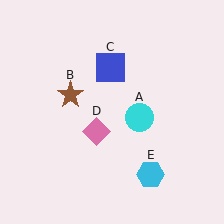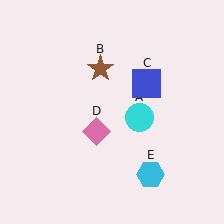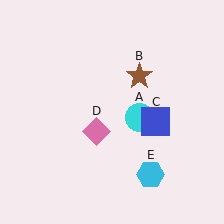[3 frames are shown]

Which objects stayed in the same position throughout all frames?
Cyan circle (object A) and pink diamond (object D) and cyan hexagon (object E) remained stationary.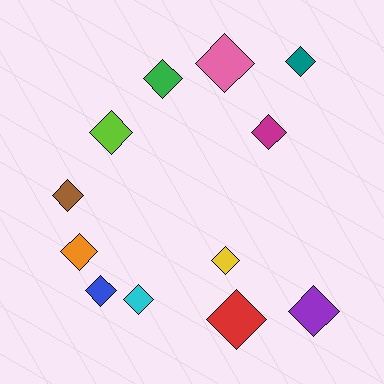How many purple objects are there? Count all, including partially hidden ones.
There is 1 purple object.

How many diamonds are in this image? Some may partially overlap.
There are 12 diamonds.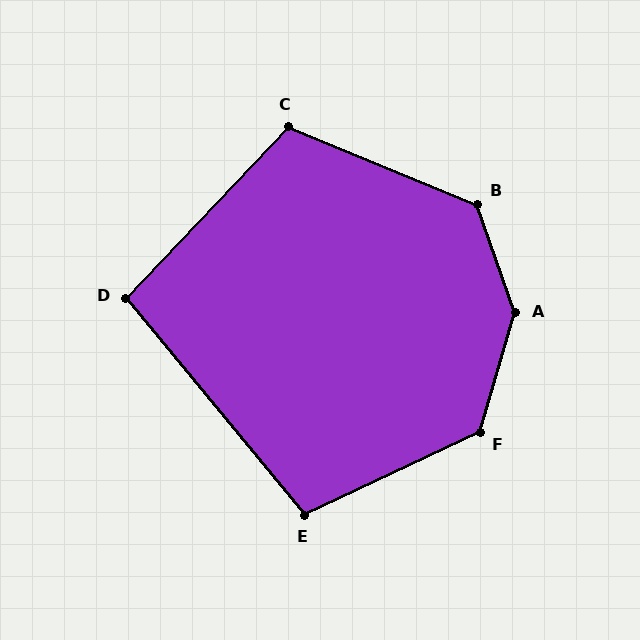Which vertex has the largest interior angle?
A, at approximately 144 degrees.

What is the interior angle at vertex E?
Approximately 104 degrees (obtuse).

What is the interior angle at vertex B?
Approximately 131 degrees (obtuse).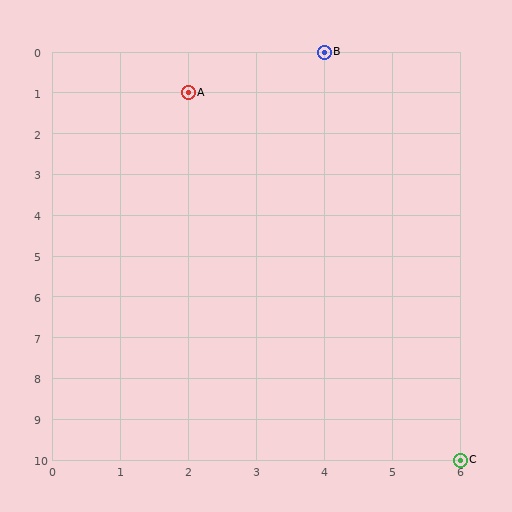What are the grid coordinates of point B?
Point B is at grid coordinates (4, 0).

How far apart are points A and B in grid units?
Points A and B are 2 columns and 1 row apart (about 2.2 grid units diagonally).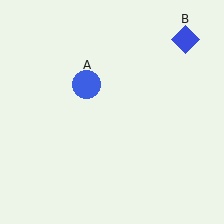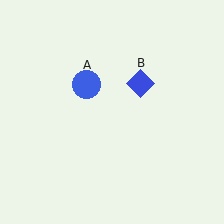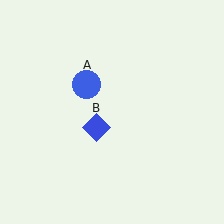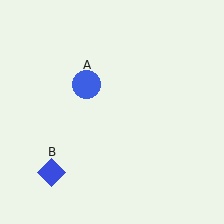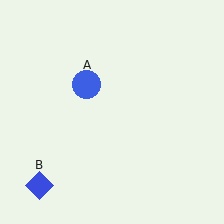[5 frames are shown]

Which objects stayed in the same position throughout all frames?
Blue circle (object A) remained stationary.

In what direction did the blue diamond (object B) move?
The blue diamond (object B) moved down and to the left.